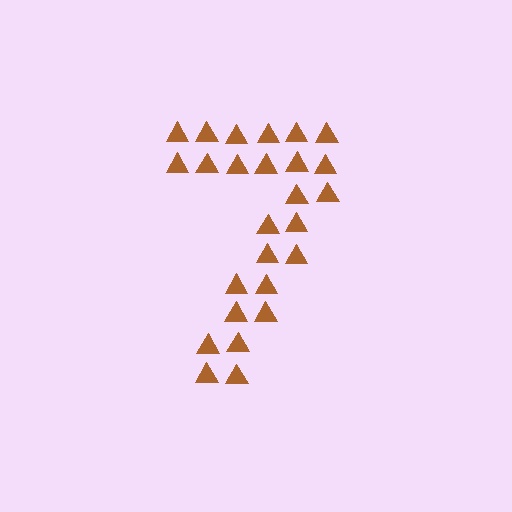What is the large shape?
The large shape is the digit 7.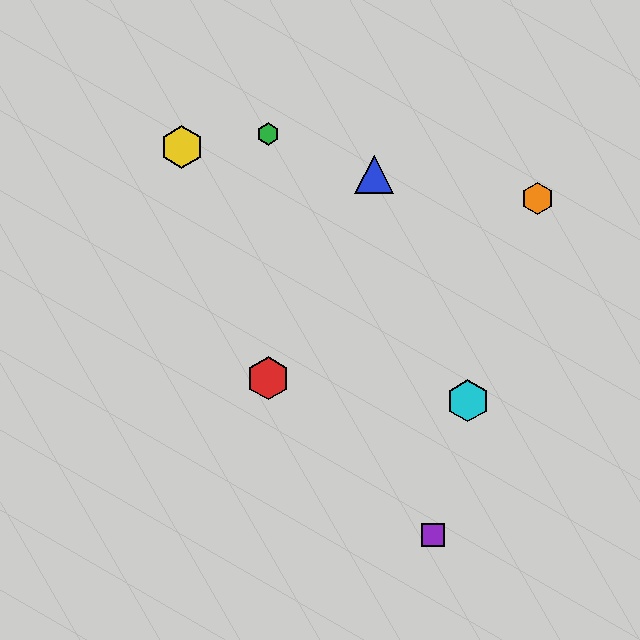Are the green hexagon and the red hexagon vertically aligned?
Yes, both are at x≈268.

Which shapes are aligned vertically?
The red hexagon, the green hexagon are aligned vertically.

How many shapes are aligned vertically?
2 shapes (the red hexagon, the green hexagon) are aligned vertically.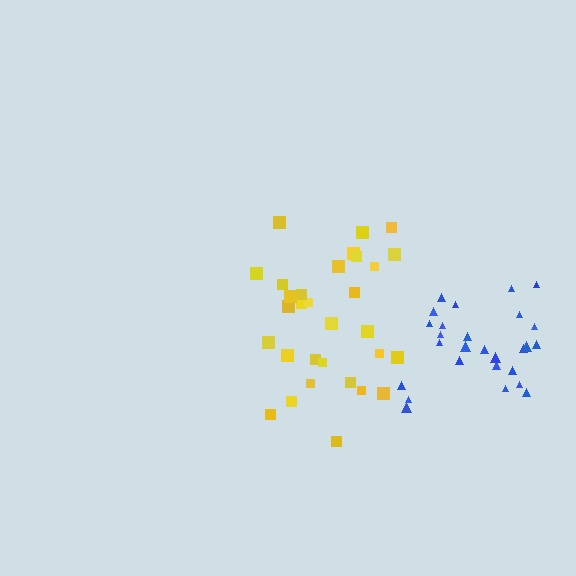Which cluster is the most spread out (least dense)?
Yellow.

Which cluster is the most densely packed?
Blue.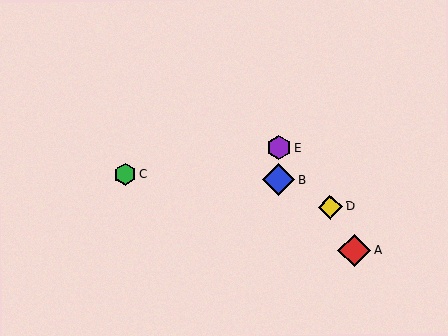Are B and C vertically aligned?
No, B is at x≈279 and C is at x≈125.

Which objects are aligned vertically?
Objects B, E are aligned vertically.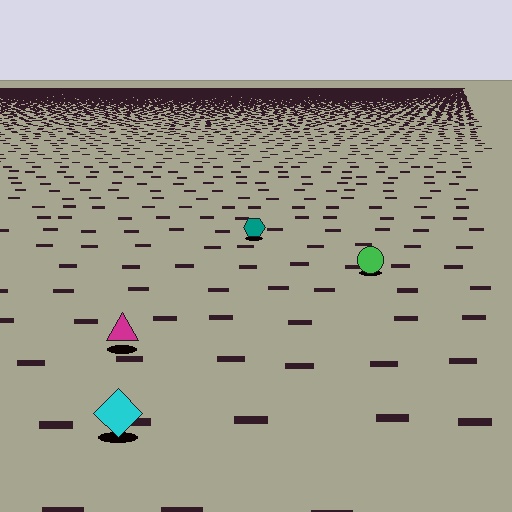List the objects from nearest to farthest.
From nearest to farthest: the cyan diamond, the magenta triangle, the green circle, the teal hexagon.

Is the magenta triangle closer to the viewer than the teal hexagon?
Yes. The magenta triangle is closer — you can tell from the texture gradient: the ground texture is coarser near it.